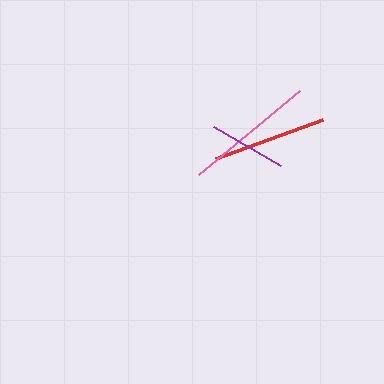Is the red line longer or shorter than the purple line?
The red line is longer than the purple line.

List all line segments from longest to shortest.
From longest to shortest: pink, red, purple.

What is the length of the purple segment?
The purple segment is approximately 77 pixels long.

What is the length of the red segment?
The red segment is approximately 114 pixels long.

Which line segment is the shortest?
The purple line is the shortest at approximately 77 pixels.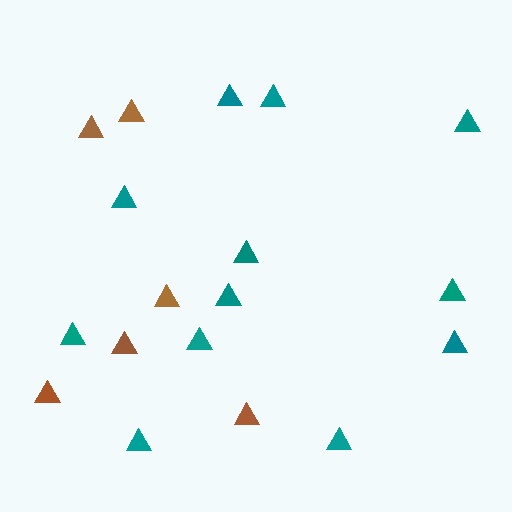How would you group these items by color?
There are 2 groups: one group of brown triangles (6) and one group of teal triangles (12).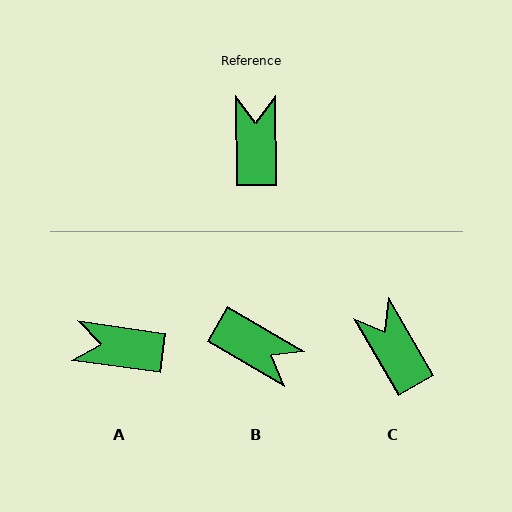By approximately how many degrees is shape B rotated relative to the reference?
Approximately 120 degrees clockwise.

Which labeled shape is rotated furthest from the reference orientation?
B, about 120 degrees away.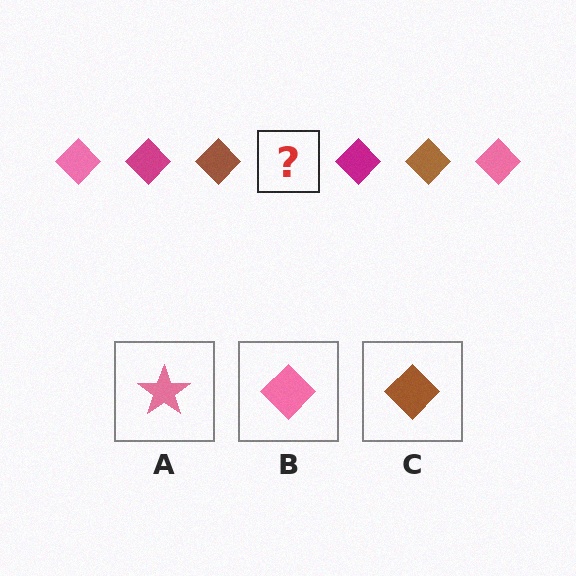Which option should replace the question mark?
Option B.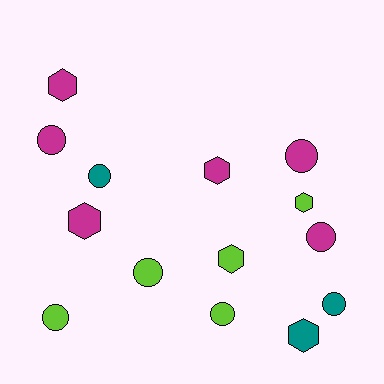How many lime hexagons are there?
There are 2 lime hexagons.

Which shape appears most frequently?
Circle, with 8 objects.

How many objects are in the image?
There are 14 objects.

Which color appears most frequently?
Magenta, with 6 objects.